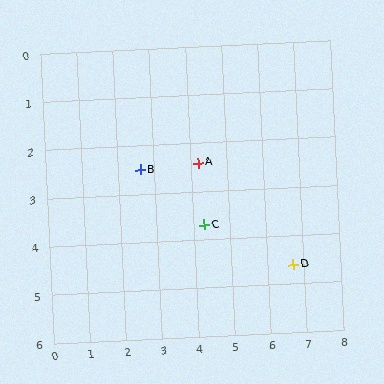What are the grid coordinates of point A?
Point A is at approximately (4.2, 2.4).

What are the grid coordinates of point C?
Point C is at approximately (4.3, 3.7).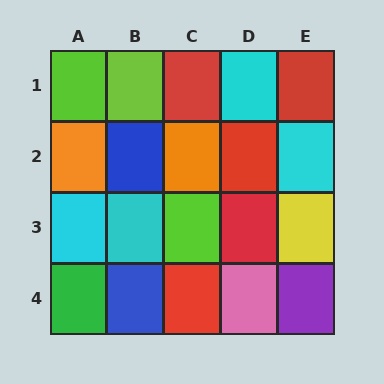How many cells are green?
1 cell is green.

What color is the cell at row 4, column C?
Red.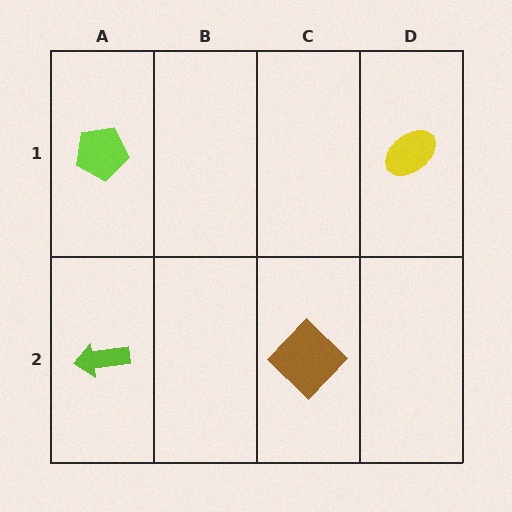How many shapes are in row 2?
2 shapes.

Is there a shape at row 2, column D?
No, that cell is empty.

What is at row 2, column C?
A brown diamond.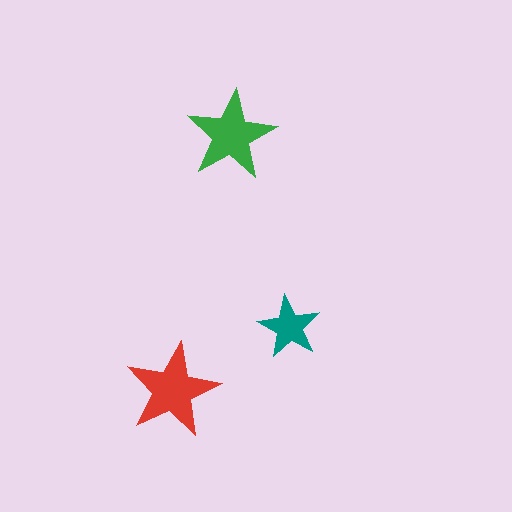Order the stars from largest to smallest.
the red one, the green one, the teal one.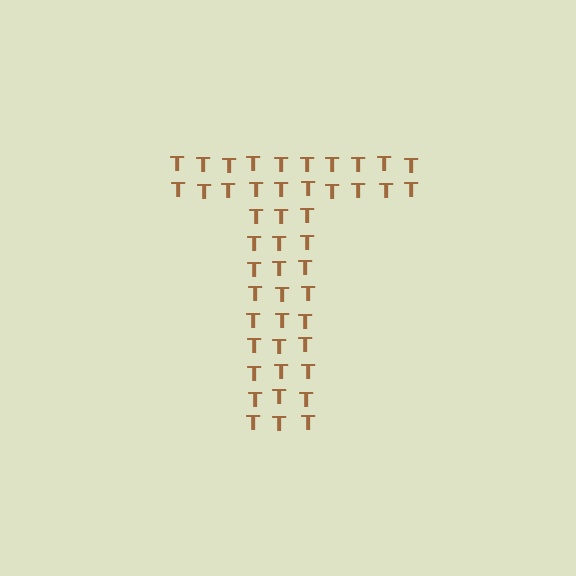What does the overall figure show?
The overall figure shows the letter T.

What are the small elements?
The small elements are letter T's.